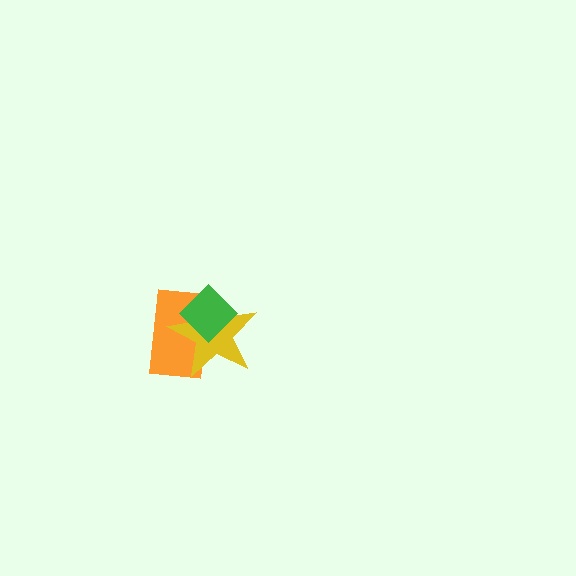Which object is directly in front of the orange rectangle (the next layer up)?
The yellow star is directly in front of the orange rectangle.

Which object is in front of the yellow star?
The green diamond is in front of the yellow star.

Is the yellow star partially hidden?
Yes, it is partially covered by another shape.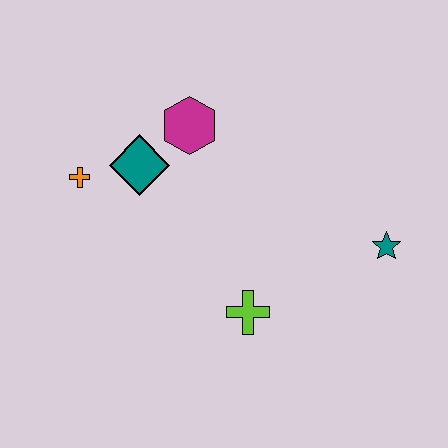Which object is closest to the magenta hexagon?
The teal diamond is closest to the magenta hexagon.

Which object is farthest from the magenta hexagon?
The teal star is farthest from the magenta hexagon.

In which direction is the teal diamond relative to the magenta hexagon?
The teal diamond is to the left of the magenta hexagon.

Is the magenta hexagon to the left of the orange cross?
No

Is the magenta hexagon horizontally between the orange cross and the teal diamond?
No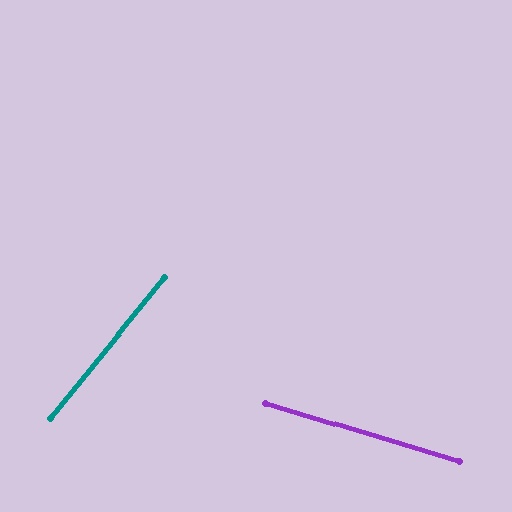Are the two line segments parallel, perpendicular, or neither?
Neither parallel nor perpendicular — they differ by about 68°.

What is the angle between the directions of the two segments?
Approximately 68 degrees.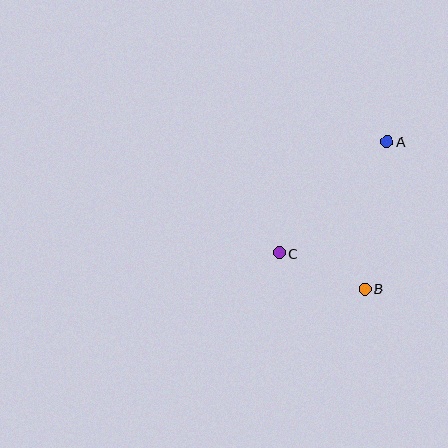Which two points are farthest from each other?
Points A and C are farthest from each other.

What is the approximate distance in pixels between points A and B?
The distance between A and B is approximately 149 pixels.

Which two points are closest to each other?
Points B and C are closest to each other.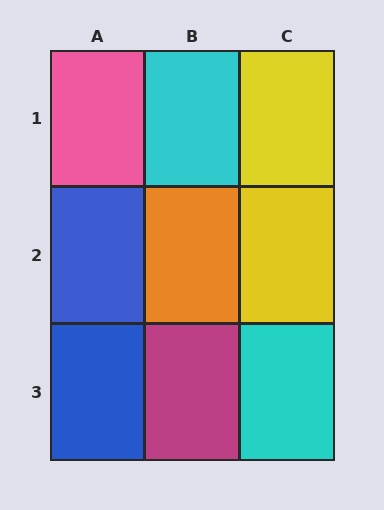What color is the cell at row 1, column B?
Cyan.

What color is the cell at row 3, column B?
Magenta.